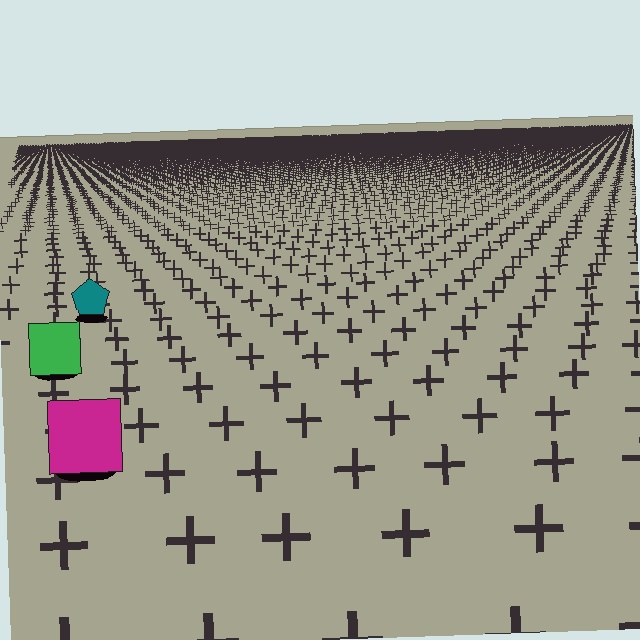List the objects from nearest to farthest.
From nearest to farthest: the magenta square, the green square, the teal pentagon.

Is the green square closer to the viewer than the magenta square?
No. The magenta square is closer — you can tell from the texture gradient: the ground texture is coarser near it.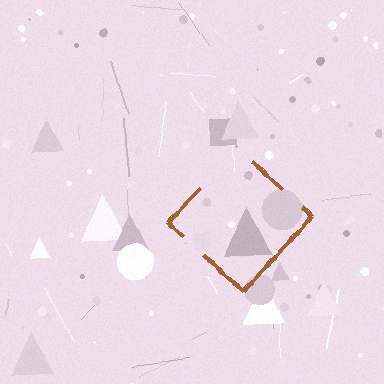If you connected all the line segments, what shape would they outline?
They would outline a diamond.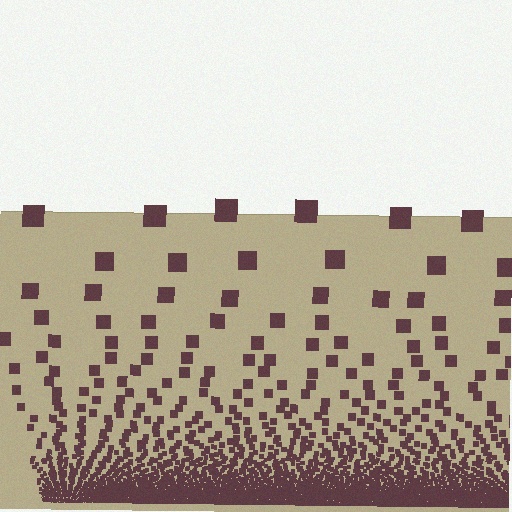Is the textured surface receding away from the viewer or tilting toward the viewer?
The surface appears to tilt toward the viewer. Texture elements get larger and sparser toward the top.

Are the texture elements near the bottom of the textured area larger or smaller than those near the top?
Smaller. The gradient is inverted — elements near the bottom are smaller and denser.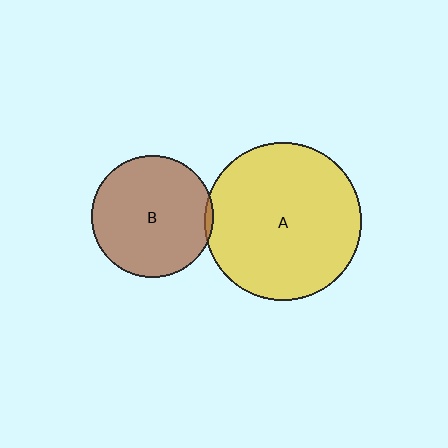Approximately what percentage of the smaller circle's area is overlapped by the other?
Approximately 5%.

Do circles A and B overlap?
Yes.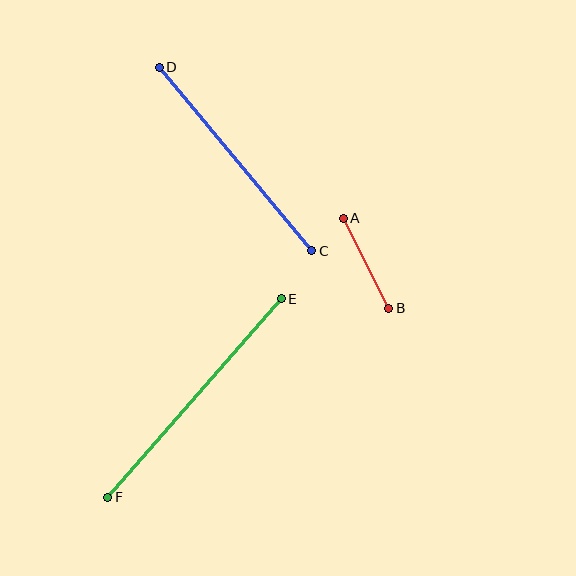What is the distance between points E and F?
The distance is approximately 264 pixels.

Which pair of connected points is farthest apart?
Points E and F are farthest apart.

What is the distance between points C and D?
The distance is approximately 239 pixels.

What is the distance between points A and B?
The distance is approximately 101 pixels.